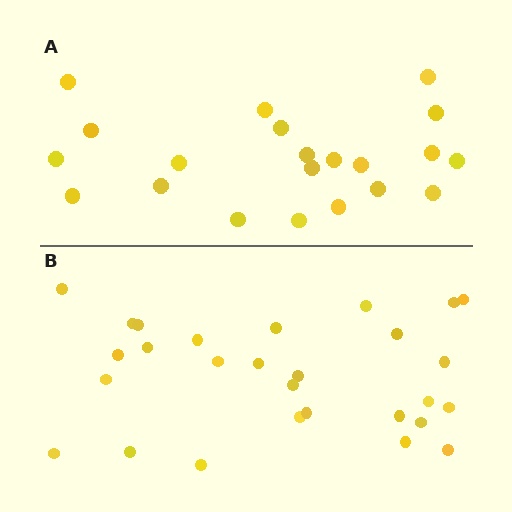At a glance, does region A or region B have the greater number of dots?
Region B (the bottom region) has more dots.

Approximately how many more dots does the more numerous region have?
Region B has roughly 8 or so more dots than region A.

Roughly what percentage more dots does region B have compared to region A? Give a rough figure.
About 35% more.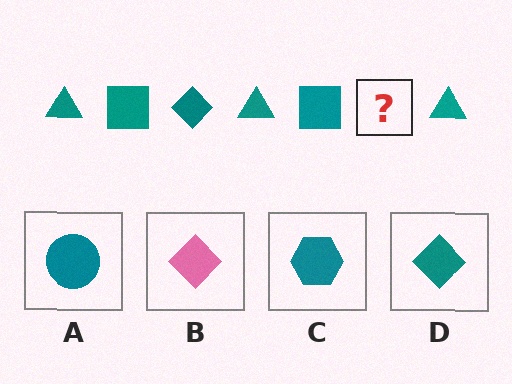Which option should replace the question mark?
Option D.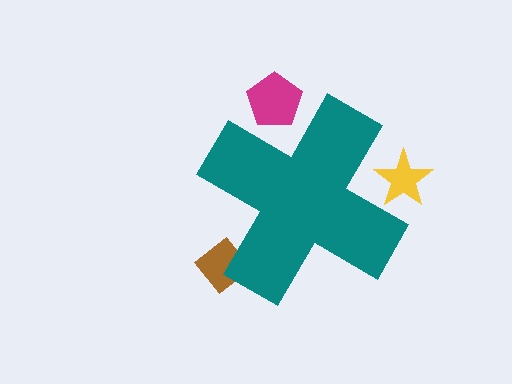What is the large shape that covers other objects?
A teal cross.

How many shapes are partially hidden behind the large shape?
3 shapes are partially hidden.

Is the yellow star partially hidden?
Yes, the yellow star is partially hidden behind the teal cross.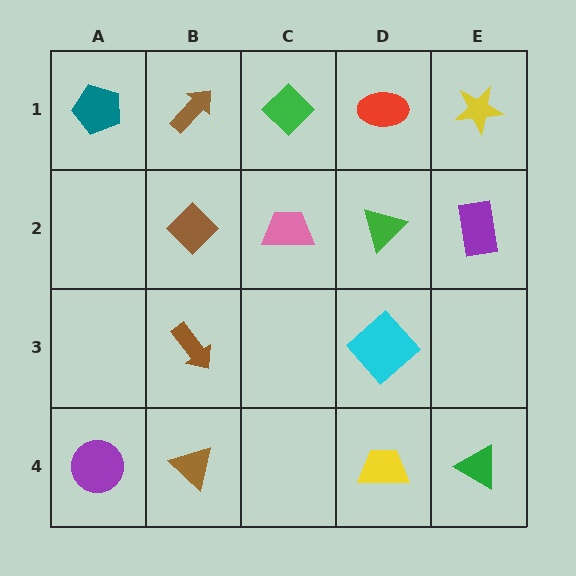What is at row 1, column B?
A brown arrow.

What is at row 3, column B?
A brown arrow.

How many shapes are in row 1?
5 shapes.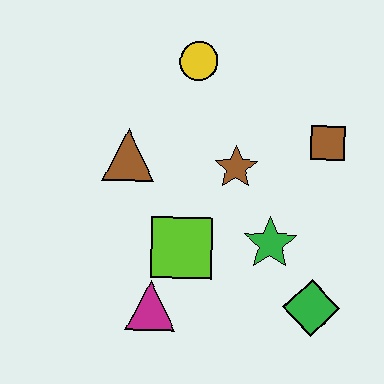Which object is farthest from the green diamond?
The yellow circle is farthest from the green diamond.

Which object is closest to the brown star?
The green star is closest to the brown star.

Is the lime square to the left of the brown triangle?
No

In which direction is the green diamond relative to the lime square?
The green diamond is to the right of the lime square.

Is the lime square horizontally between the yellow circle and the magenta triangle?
Yes